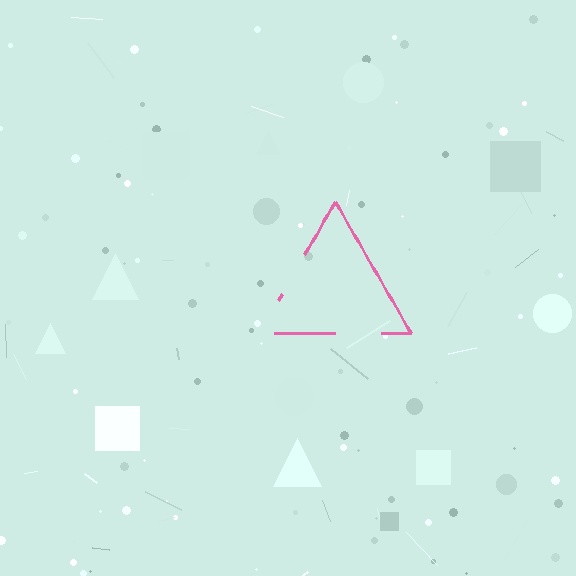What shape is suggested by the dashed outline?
The dashed outline suggests a triangle.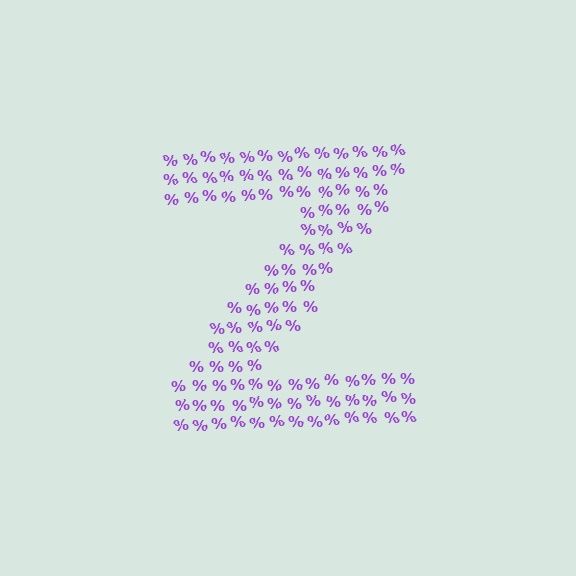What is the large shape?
The large shape is the letter Z.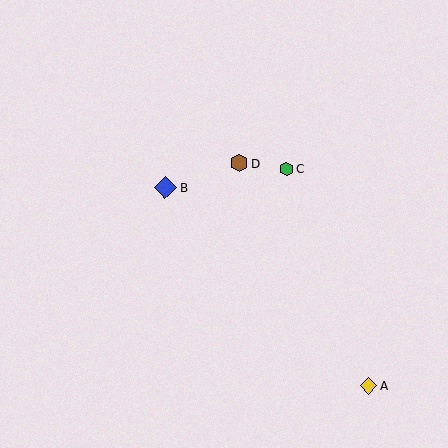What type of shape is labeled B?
Shape B is a blue diamond.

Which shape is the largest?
The blue diamond (labeled B) is the largest.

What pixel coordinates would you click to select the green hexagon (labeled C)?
Click at (286, 169) to select the green hexagon C.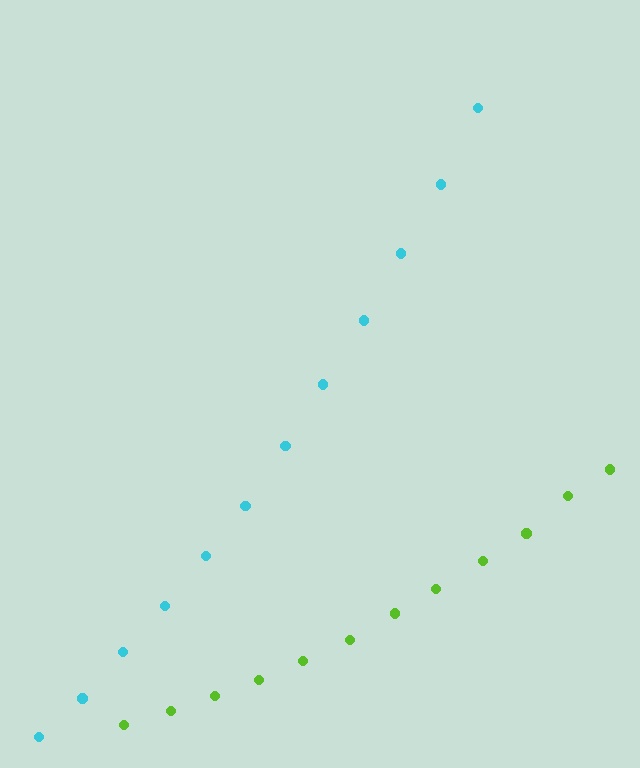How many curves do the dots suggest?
There are 2 distinct paths.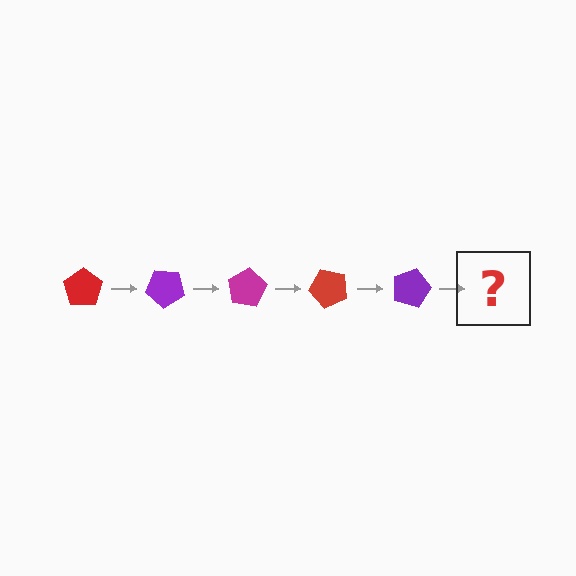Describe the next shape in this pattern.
It should be a magenta pentagon, rotated 200 degrees from the start.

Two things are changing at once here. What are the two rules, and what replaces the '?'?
The two rules are that it rotates 40 degrees each step and the color cycles through red, purple, and magenta. The '?' should be a magenta pentagon, rotated 200 degrees from the start.